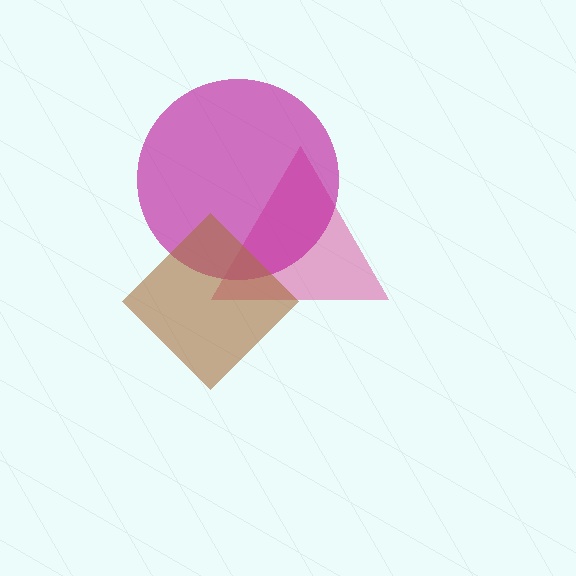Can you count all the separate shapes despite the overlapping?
Yes, there are 3 separate shapes.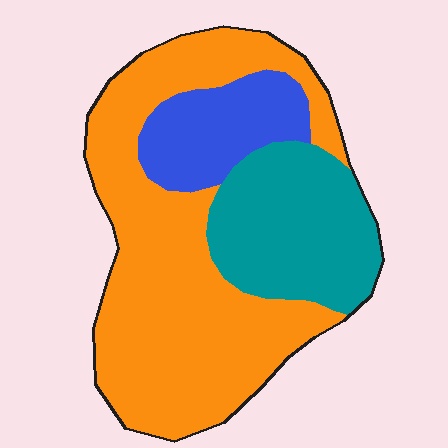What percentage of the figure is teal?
Teal takes up about one quarter (1/4) of the figure.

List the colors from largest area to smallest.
From largest to smallest: orange, teal, blue.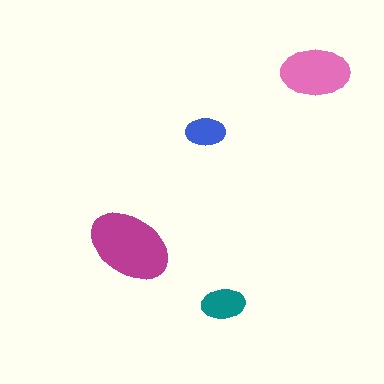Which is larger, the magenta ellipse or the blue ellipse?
The magenta one.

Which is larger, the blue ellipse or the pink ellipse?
The pink one.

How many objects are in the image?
There are 4 objects in the image.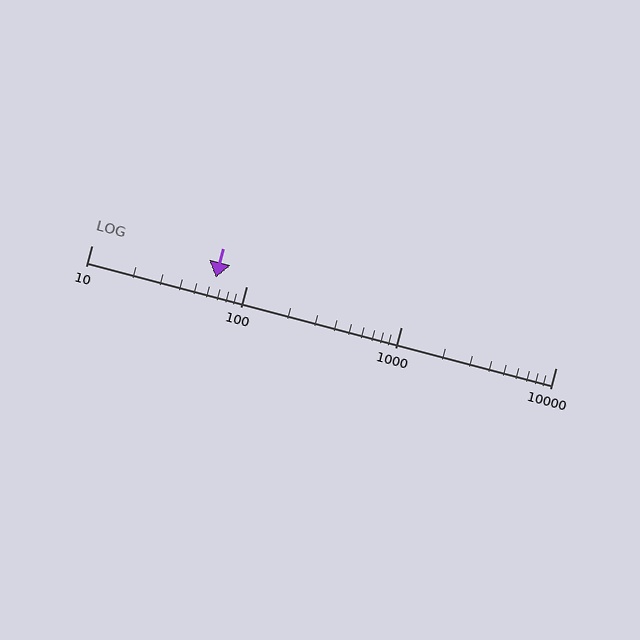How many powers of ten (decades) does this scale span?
The scale spans 3 decades, from 10 to 10000.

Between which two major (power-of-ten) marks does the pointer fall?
The pointer is between 10 and 100.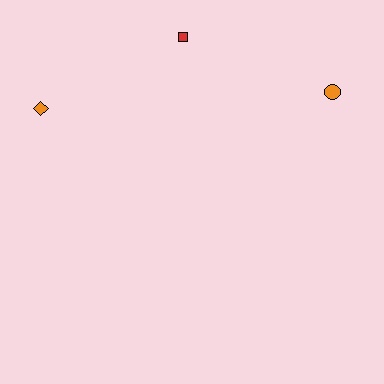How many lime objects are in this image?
There are no lime objects.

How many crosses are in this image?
There are no crosses.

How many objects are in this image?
There are 3 objects.